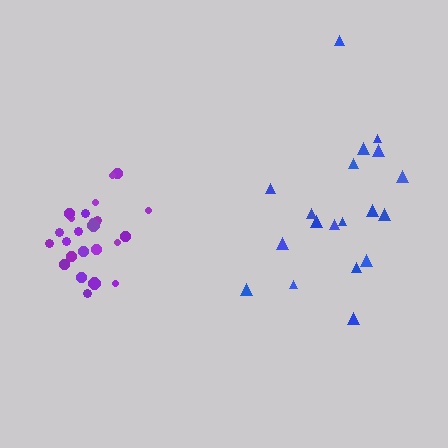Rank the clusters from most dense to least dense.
purple, blue.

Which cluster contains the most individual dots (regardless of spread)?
Purple (24).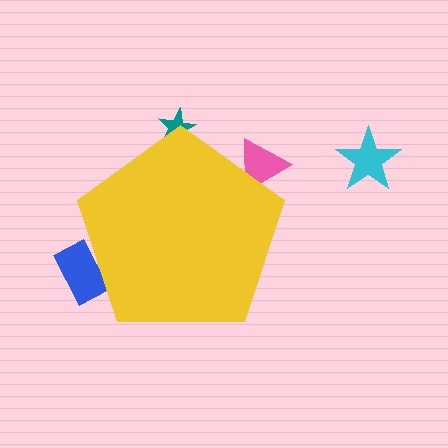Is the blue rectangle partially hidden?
Yes, the blue rectangle is partially hidden behind the yellow pentagon.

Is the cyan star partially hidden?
No, the cyan star is fully visible.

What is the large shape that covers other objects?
A yellow pentagon.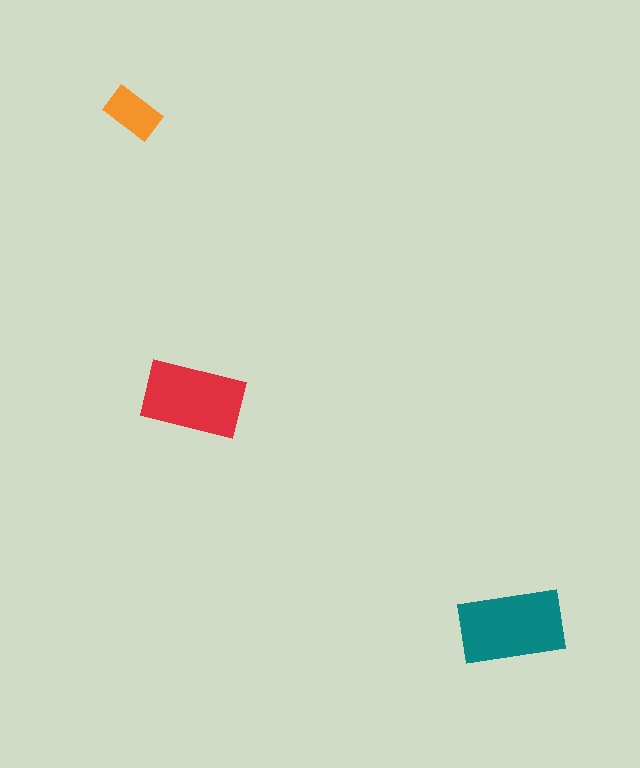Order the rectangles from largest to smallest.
the teal one, the red one, the orange one.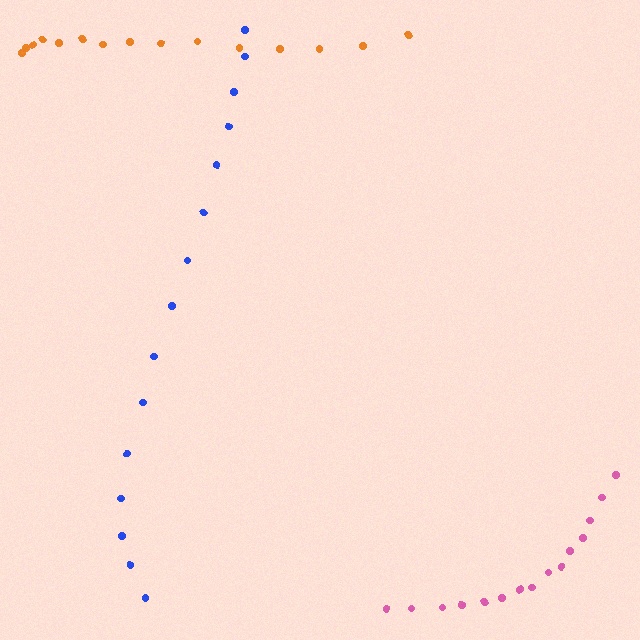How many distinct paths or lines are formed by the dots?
There are 3 distinct paths.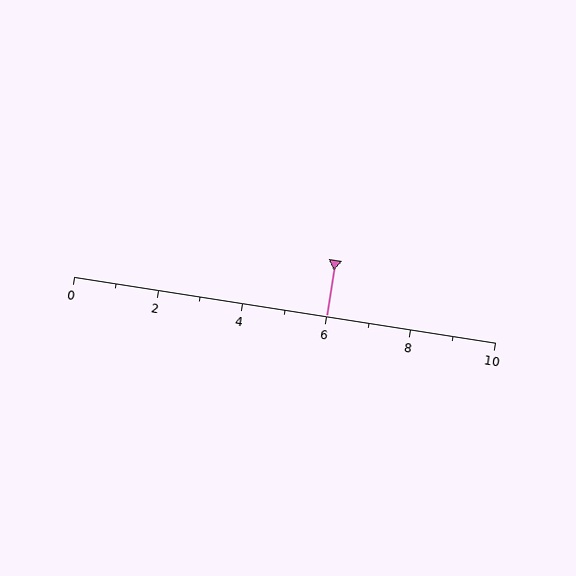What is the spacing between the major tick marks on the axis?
The major ticks are spaced 2 apart.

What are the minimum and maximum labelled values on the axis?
The axis runs from 0 to 10.